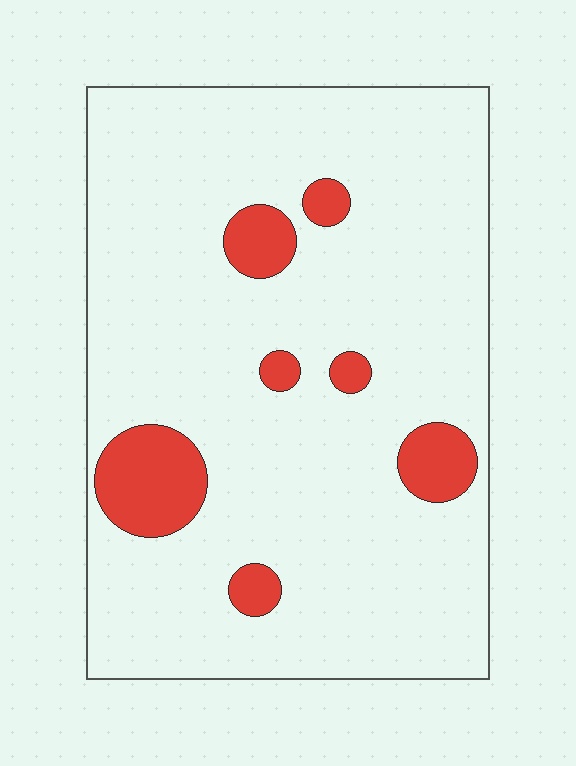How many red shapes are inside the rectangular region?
7.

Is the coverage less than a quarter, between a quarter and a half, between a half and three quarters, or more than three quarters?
Less than a quarter.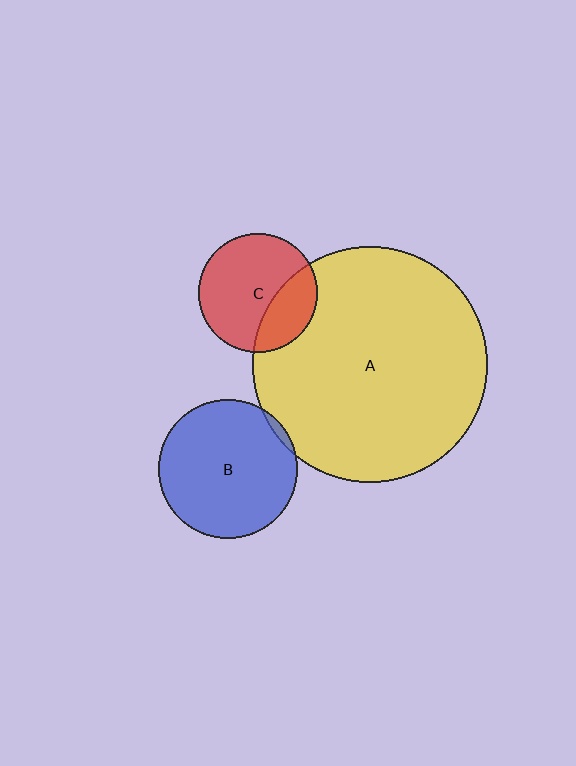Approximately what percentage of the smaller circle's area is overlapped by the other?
Approximately 30%.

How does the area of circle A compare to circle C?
Approximately 3.9 times.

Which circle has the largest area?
Circle A (yellow).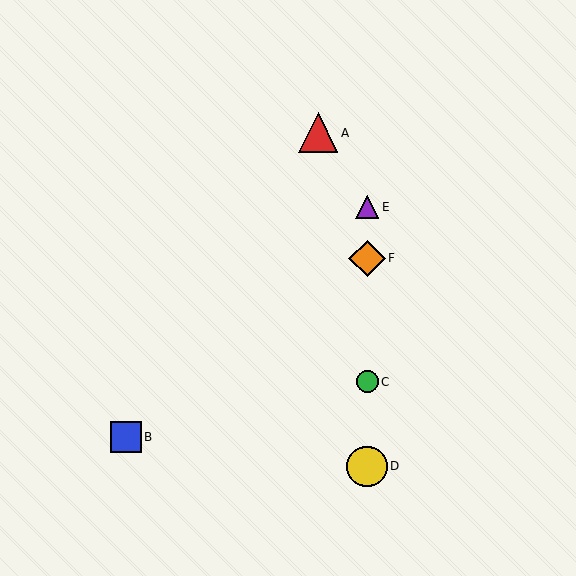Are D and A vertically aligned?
No, D is at x≈367 and A is at x≈318.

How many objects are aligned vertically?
4 objects (C, D, E, F) are aligned vertically.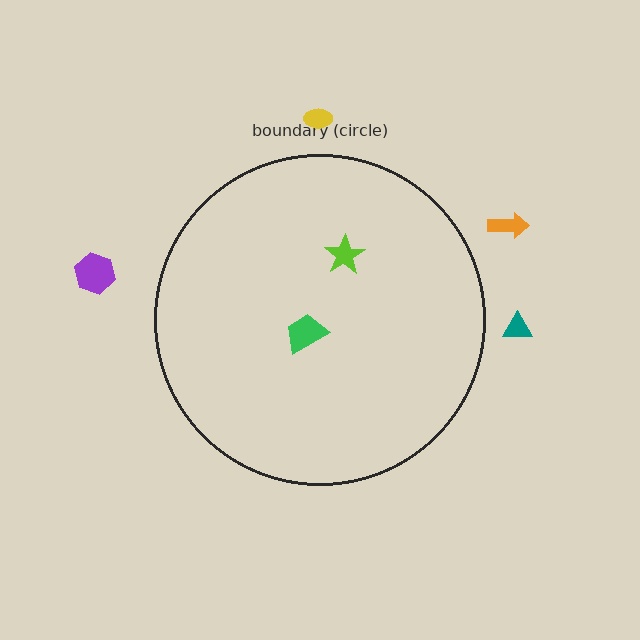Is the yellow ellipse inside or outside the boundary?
Outside.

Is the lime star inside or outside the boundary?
Inside.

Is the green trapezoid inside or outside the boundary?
Inside.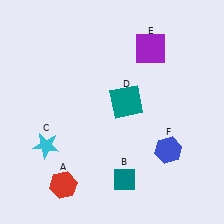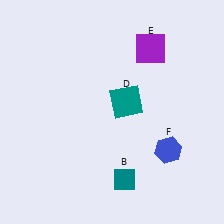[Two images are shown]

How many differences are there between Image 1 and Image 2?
There are 2 differences between the two images.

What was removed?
The red hexagon (A), the cyan star (C) were removed in Image 2.